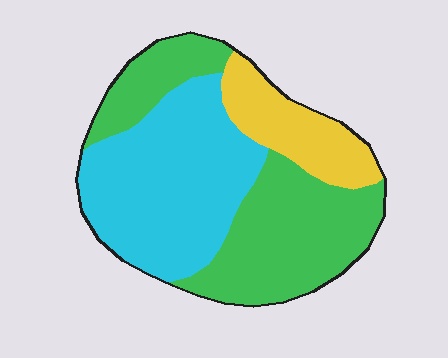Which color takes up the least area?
Yellow, at roughly 15%.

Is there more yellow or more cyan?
Cyan.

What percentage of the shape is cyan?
Cyan covers around 40% of the shape.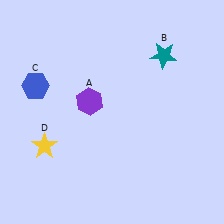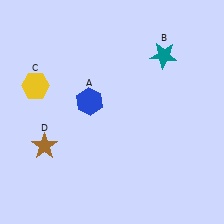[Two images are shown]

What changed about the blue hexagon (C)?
In Image 1, C is blue. In Image 2, it changed to yellow.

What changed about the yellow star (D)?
In Image 1, D is yellow. In Image 2, it changed to brown.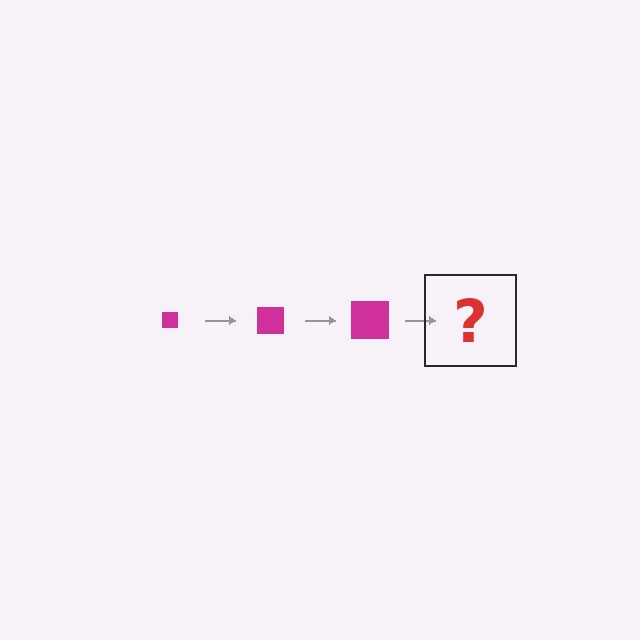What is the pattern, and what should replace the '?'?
The pattern is that the square gets progressively larger each step. The '?' should be a magenta square, larger than the previous one.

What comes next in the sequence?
The next element should be a magenta square, larger than the previous one.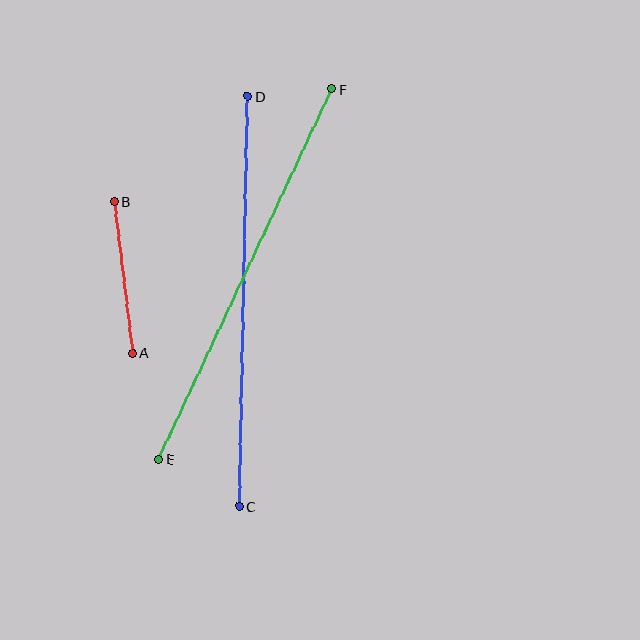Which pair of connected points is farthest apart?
Points C and D are farthest apart.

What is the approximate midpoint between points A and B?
The midpoint is at approximately (124, 277) pixels.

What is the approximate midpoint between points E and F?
The midpoint is at approximately (245, 274) pixels.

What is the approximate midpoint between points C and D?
The midpoint is at approximately (243, 301) pixels.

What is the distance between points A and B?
The distance is approximately 153 pixels.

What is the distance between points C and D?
The distance is approximately 410 pixels.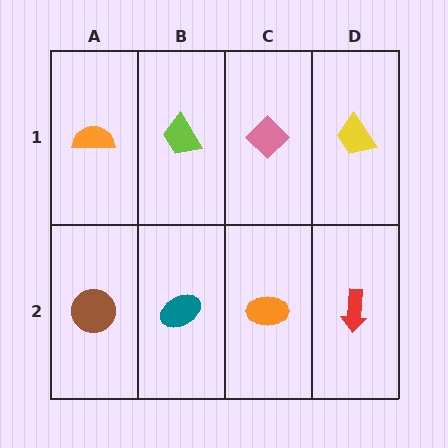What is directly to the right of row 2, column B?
An orange ellipse.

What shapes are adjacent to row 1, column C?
An orange ellipse (row 2, column C), a lime trapezoid (row 1, column B), a yellow trapezoid (row 1, column D).